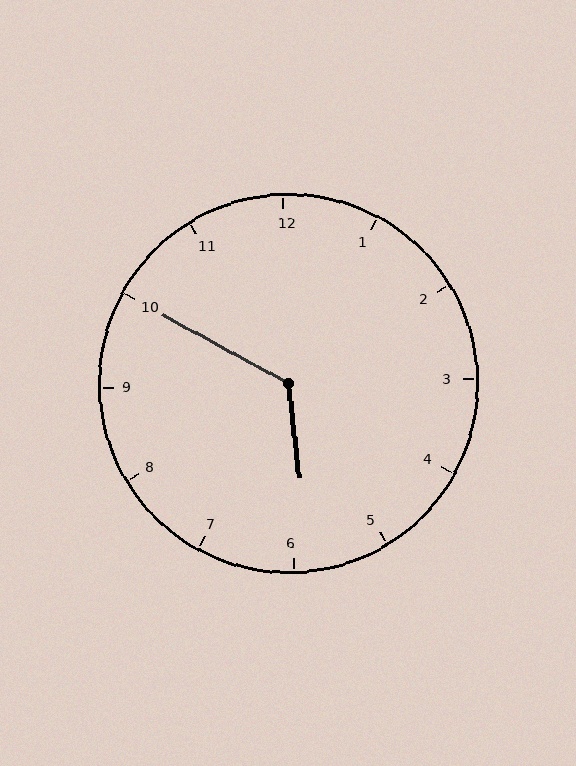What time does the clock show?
5:50.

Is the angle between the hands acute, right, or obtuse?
It is obtuse.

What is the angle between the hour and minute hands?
Approximately 125 degrees.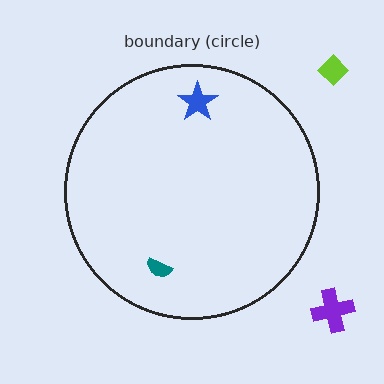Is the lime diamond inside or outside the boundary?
Outside.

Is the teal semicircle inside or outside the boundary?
Inside.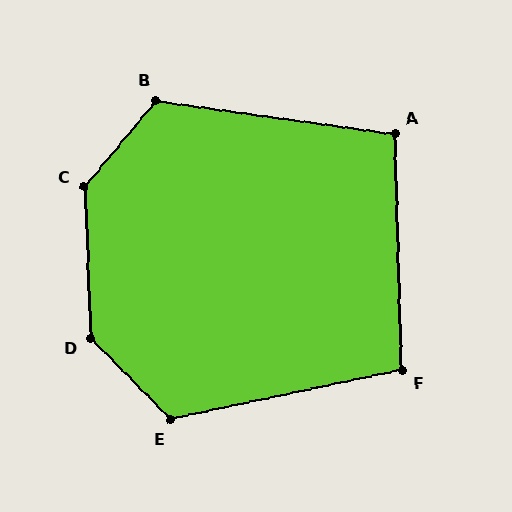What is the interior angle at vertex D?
Approximately 138 degrees (obtuse).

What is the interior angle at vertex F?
Approximately 101 degrees (obtuse).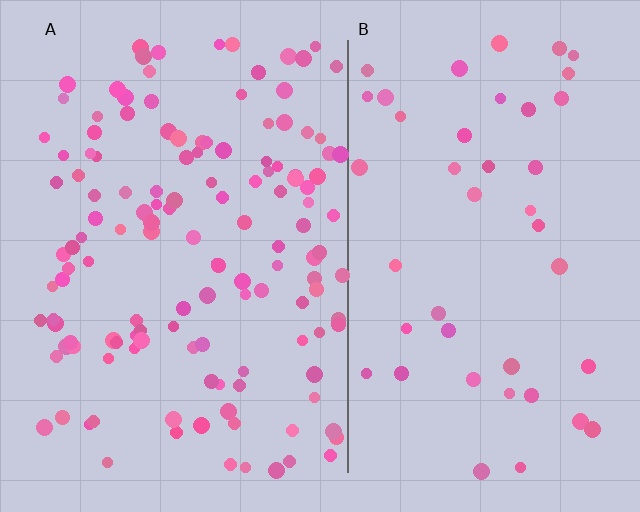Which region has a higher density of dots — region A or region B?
A (the left).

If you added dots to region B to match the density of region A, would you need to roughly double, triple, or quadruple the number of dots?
Approximately triple.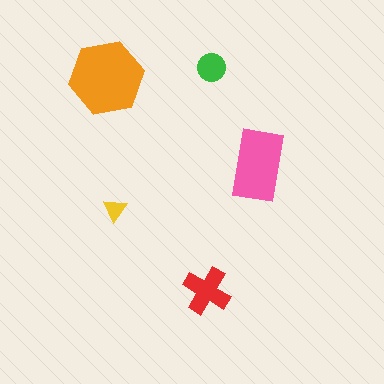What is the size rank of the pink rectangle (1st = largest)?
2nd.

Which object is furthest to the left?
The orange hexagon is leftmost.